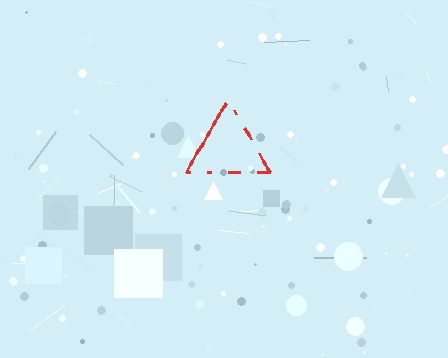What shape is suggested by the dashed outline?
The dashed outline suggests a triangle.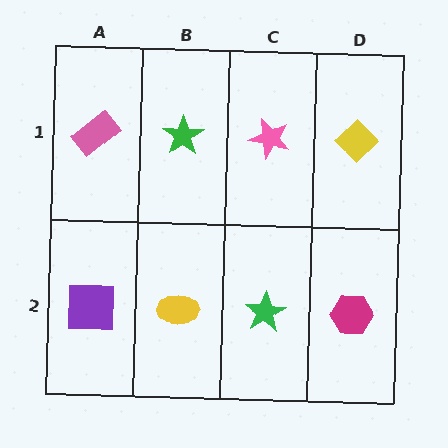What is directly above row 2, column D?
A yellow diamond.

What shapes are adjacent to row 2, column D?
A yellow diamond (row 1, column D), a green star (row 2, column C).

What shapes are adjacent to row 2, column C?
A pink star (row 1, column C), a yellow ellipse (row 2, column B), a magenta hexagon (row 2, column D).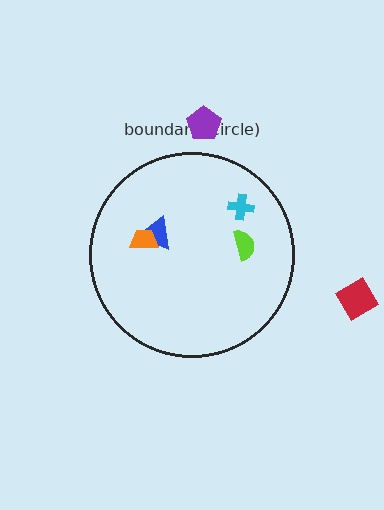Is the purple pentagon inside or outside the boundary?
Outside.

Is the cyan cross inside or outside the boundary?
Inside.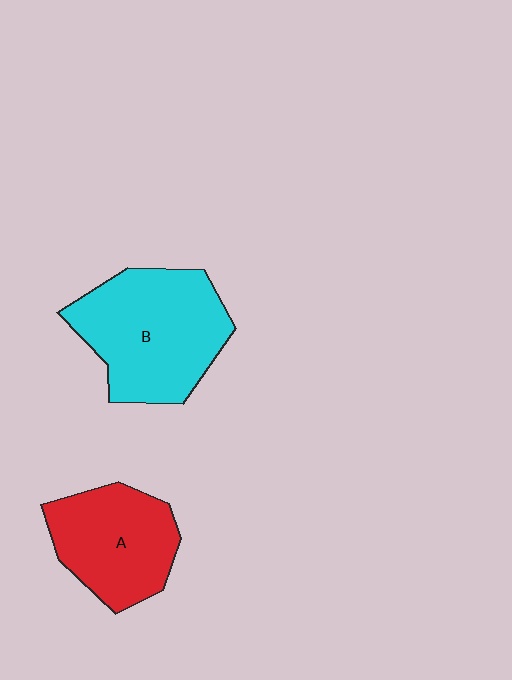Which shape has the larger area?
Shape B (cyan).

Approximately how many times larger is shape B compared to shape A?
Approximately 1.3 times.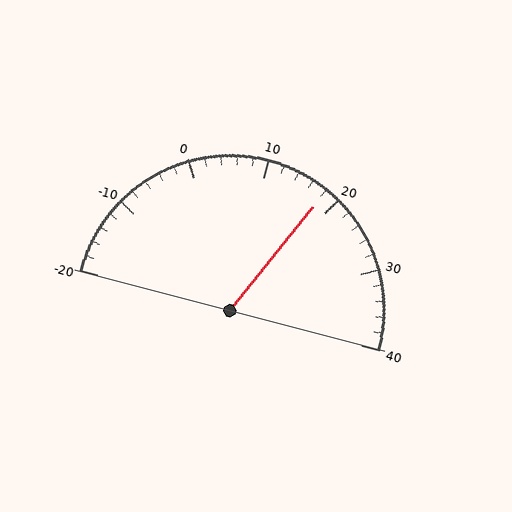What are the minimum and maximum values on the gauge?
The gauge ranges from -20 to 40.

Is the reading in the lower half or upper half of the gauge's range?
The reading is in the upper half of the range (-20 to 40).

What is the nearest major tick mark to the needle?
The nearest major tick mark is 20.